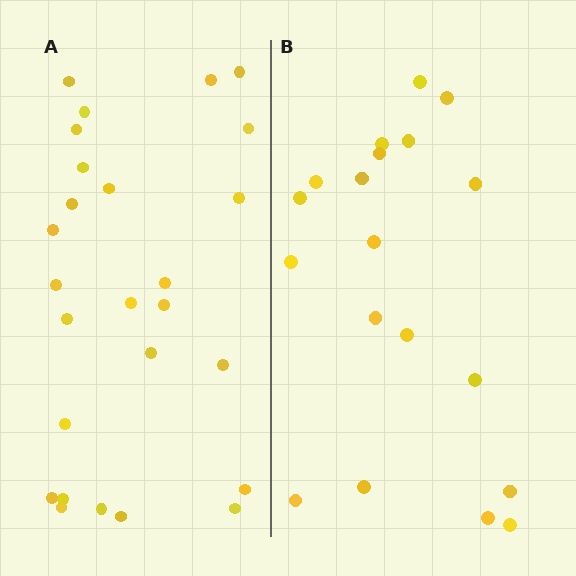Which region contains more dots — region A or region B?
Region A (the left region) has more dots.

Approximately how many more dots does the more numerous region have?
Region A has roughly 8 or so more dots than region B.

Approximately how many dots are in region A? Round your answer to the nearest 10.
About 30 dots. (The exact count is 26, which rounds to 30.)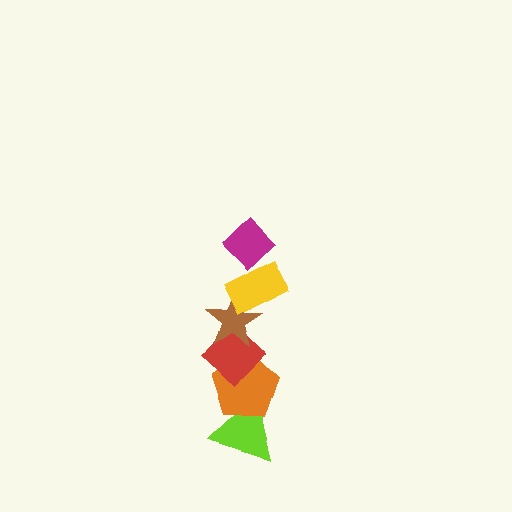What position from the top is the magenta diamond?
The magenta diamond is 1st from the top.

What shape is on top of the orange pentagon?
The red diamond is on top of the orange pentagon.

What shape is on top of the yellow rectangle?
The magenta diamond is on top of the yellow rectangle.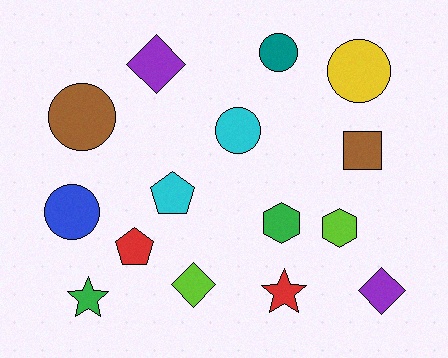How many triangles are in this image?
There are no triangles.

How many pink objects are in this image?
There are no pink objects.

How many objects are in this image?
There are 15 objects.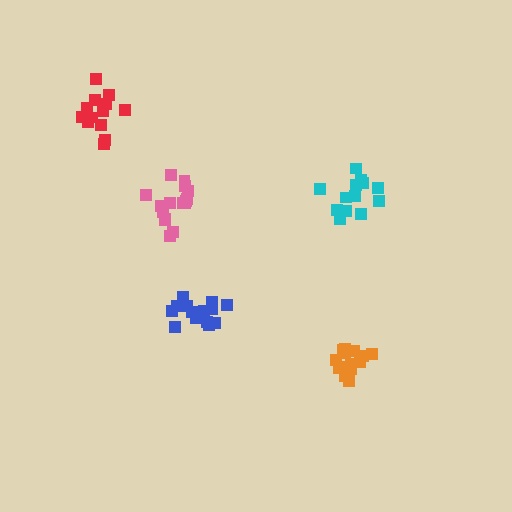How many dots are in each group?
Group 1: 13 dots, Group 2: 13 dots, Group 3: 15 dots, Group 4: 15 dots, Group 5: 16 dots (72 total).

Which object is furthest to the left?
The red cluster is leftmost.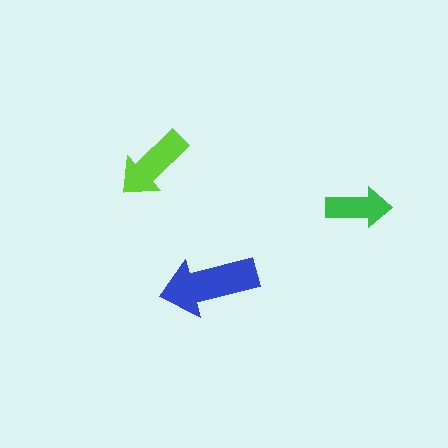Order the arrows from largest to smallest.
the blue one, the lime one, the green one.